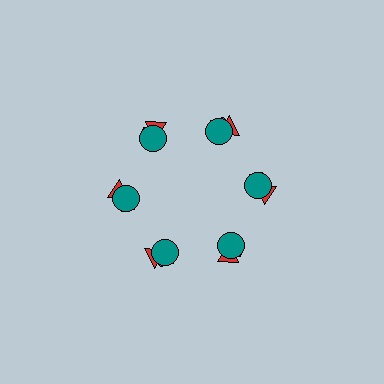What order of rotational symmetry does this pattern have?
This pattern has 6-fold rotational symmetry.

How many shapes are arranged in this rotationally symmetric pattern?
There are 18 shapes, arranged in 6 groups of 3.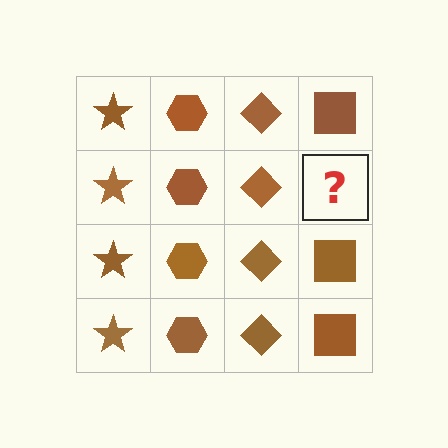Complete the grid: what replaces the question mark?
The question mark should be replaced with a brown square.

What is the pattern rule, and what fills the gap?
The rule is that each column has a consistent shape. The gap should be filled with a brown square.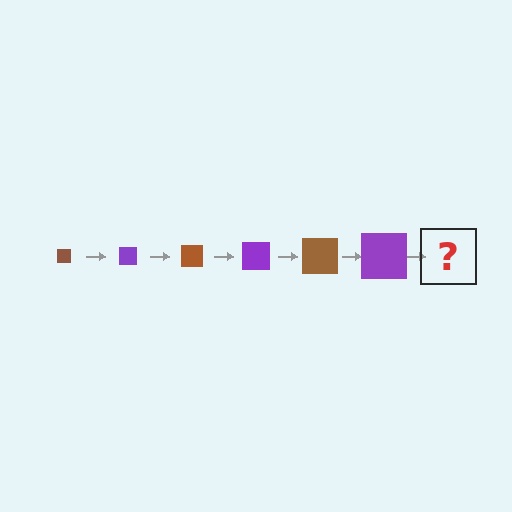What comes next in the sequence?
The next element should be a brown square, larger than the previous one.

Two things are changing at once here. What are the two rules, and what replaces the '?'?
The two rules are that the square grows larger each step and the color cycles through brown and purple. The '?' should be a brown square, larger than the previous one.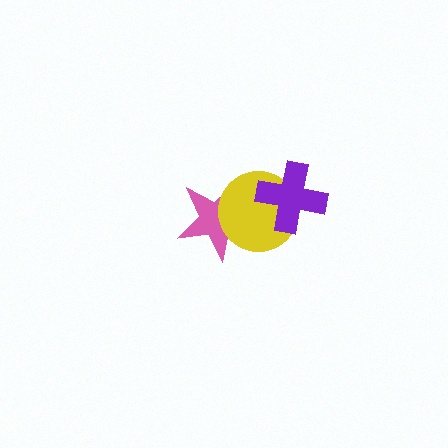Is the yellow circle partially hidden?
Yes, it is partially covered by another shape.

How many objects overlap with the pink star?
1 object overlaps with the pink star.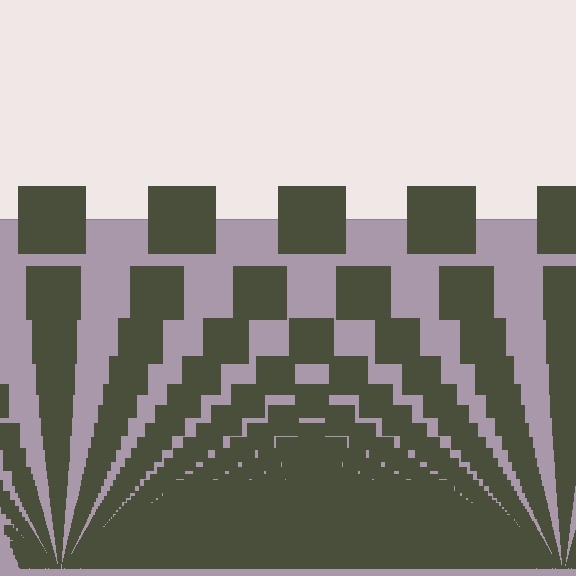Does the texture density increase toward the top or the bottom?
Density increases toward the bottom.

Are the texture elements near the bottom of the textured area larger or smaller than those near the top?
Smaller. The gradient is inverted — elements near the bottom are smaller and denser.